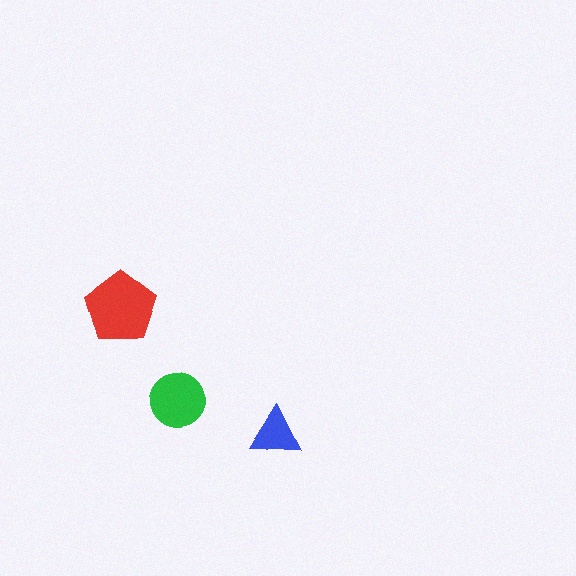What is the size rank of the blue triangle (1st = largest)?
3rd.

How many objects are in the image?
There are 3 objects in the image.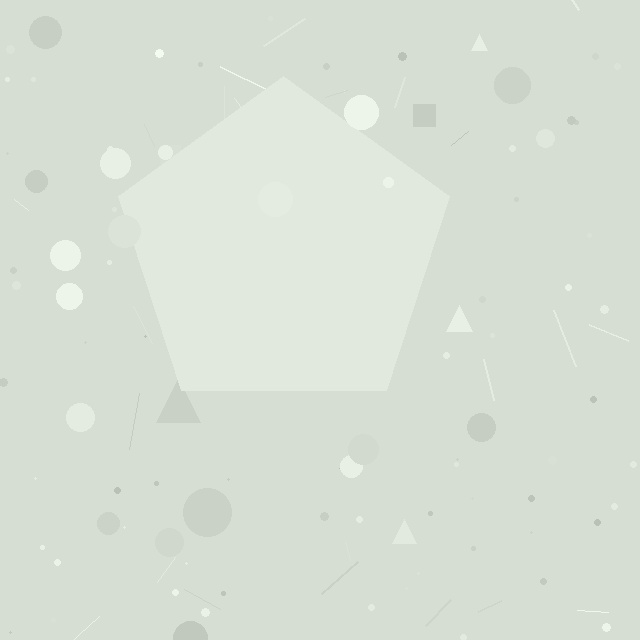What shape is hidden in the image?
A pentagon is hidden in the image.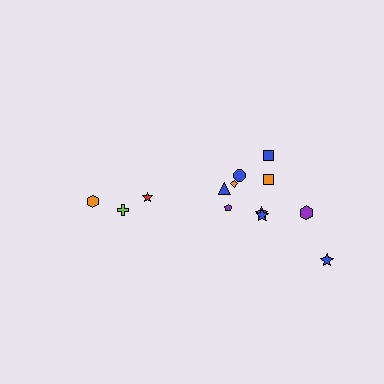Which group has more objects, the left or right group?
The right group.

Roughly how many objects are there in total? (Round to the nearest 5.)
Roughly 15 objects in total.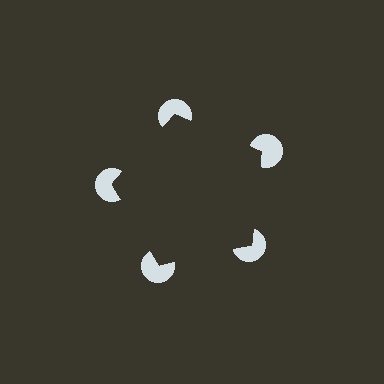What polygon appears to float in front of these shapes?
An illusory pentagon — its edges are inferred from the aligned wedge cuts in the pac-man discs, not physically drawn.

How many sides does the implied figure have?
5 sides.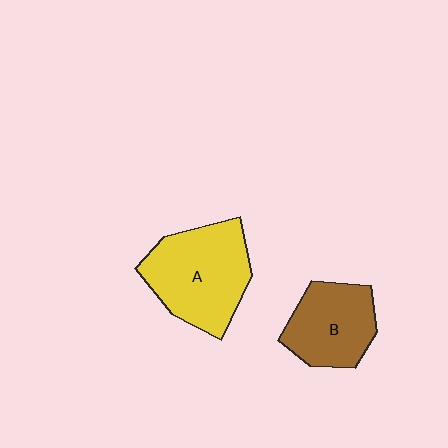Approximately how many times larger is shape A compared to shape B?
Approximately 1.4 times.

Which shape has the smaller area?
Shape B (brown).